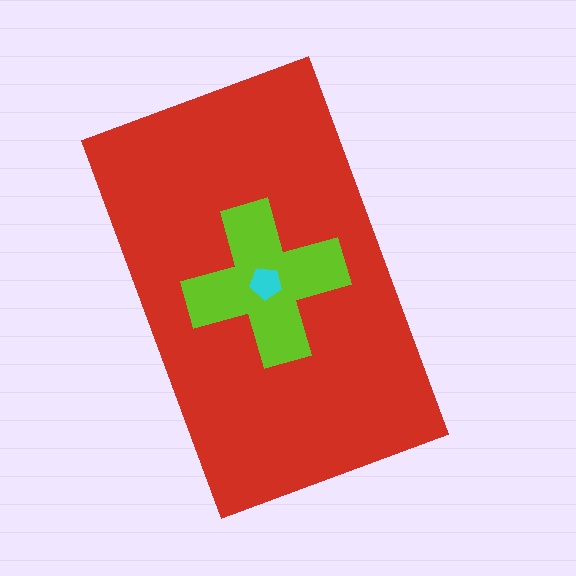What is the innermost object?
The cyan pentagon.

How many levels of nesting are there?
3.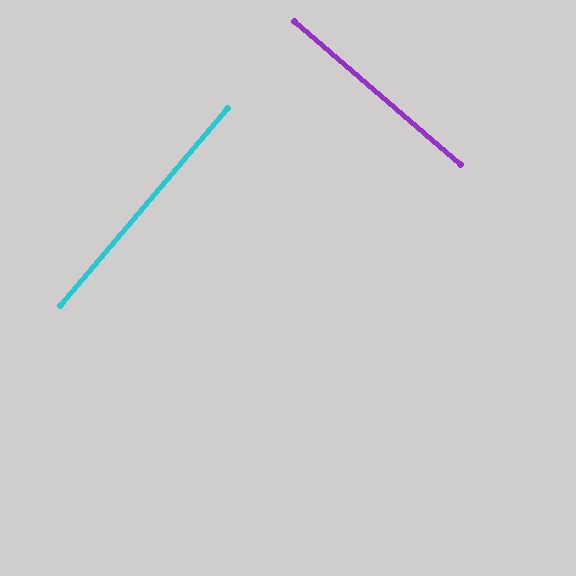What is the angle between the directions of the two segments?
Approximately 90 degrees.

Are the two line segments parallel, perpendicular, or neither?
Perpendicular — they meet at approximately 90°.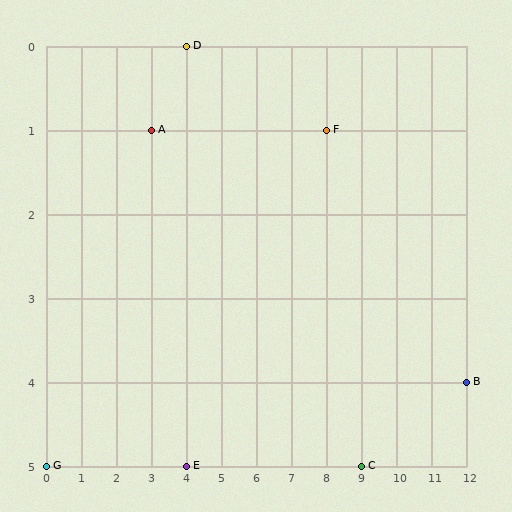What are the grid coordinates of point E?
Point E is at grid coordinates (4, 5).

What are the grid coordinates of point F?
Point F is at grid coordinates (8, 1).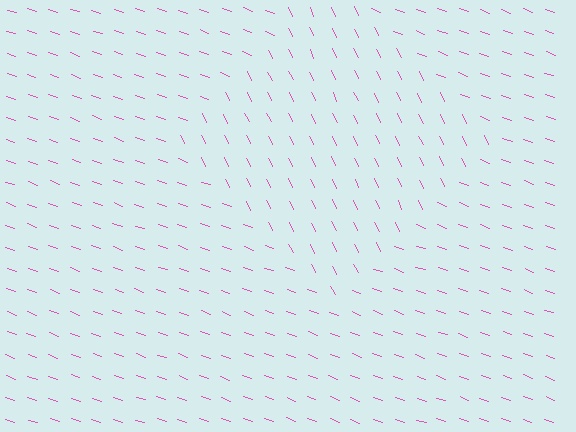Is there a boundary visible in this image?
Yes, there is a texture boundary formed by a change in line orientation.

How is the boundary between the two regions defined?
The boundary is defined purely by a change in line orientation (approximately 45 degrees difference). All lines are the same color and thickness.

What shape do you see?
I see a diamond.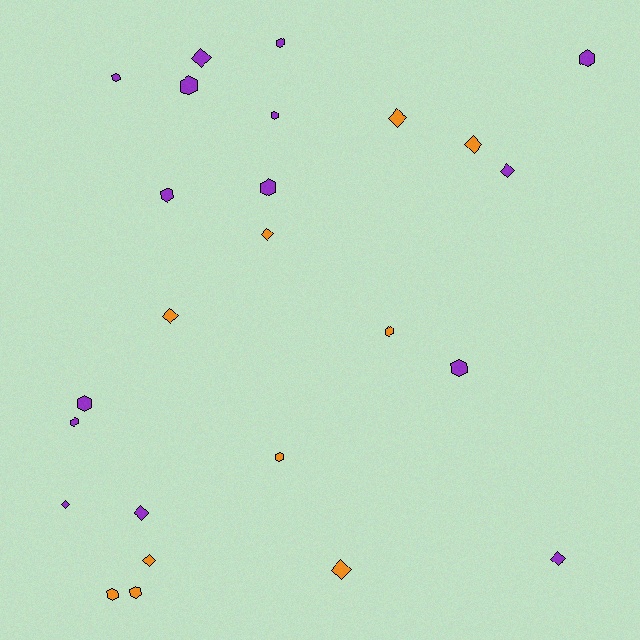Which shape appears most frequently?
Hexagon, with 14 objects.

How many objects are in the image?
There are 25 objects.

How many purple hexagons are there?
There are 10 purple hexagons.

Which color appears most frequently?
Purple, with 15 objects.